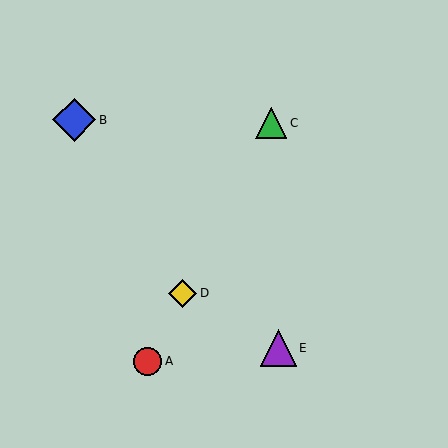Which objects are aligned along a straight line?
Objects A, C, D are aligned along a straight line.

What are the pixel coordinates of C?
Object C is at (271, 123).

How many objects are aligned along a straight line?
3 objects (A, C, D) are aligned along a straight line.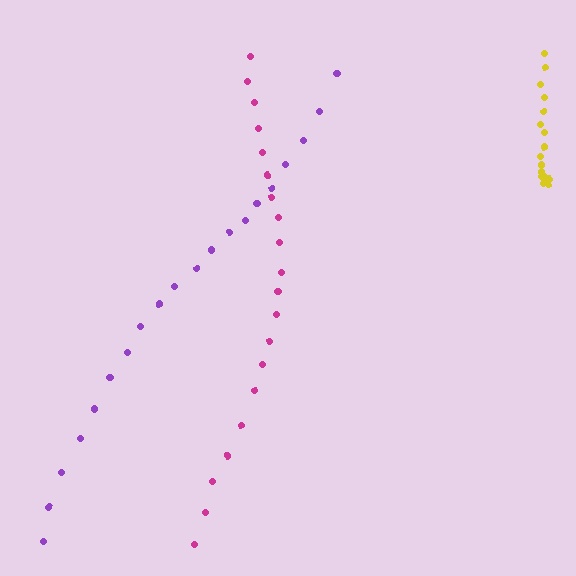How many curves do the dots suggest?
There are 3 distinct paths.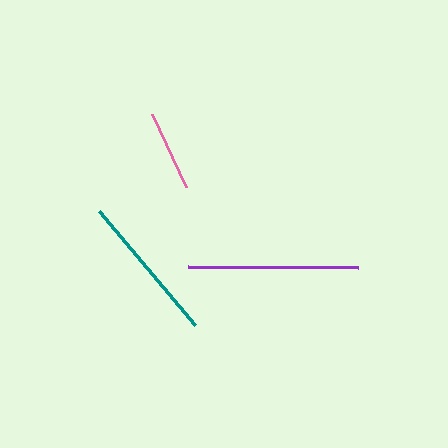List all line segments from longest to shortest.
From longest to shortest: purple, teal, pink.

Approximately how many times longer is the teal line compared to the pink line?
The teal line is approximately 1.8 times the length of the pink line.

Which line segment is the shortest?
The pink line is the shortest at approximately 81 pixels.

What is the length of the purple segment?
The purple segment is approximately 170 pixels long.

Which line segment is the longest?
The purple line is the longest at approximately 170 pixels.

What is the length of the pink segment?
The pink segment is approximately 81 pixels long.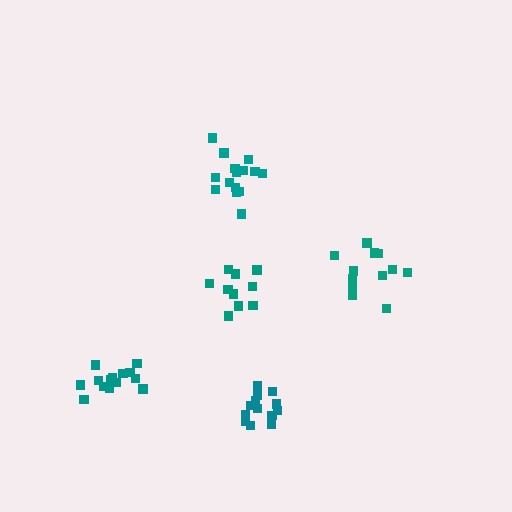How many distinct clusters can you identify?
There are 5 distinct clusters.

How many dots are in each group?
Group 1: 12 dots, Group 2: 10 dots, Group 3: 16 dots, Group 4: 13 dots, Group 5: 15 dots (66 total).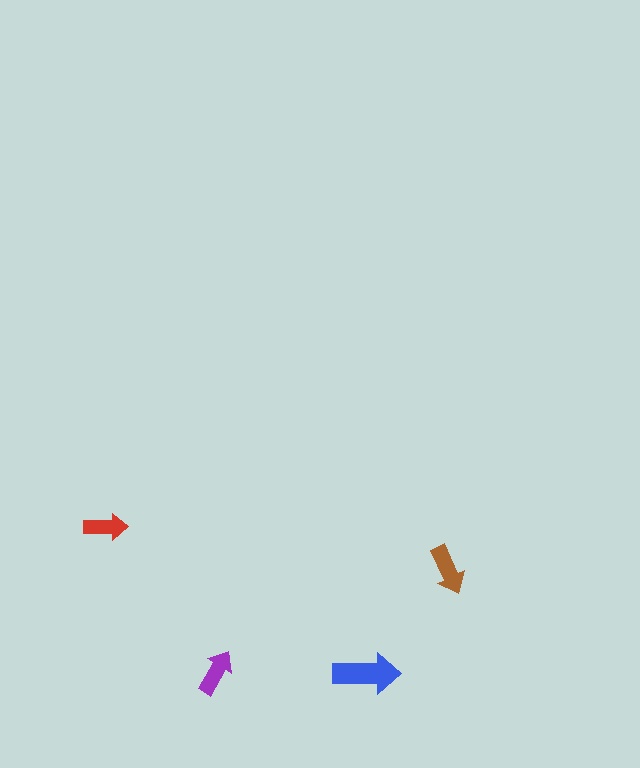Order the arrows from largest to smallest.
the blue one, the brown one, the purple one, the red one.